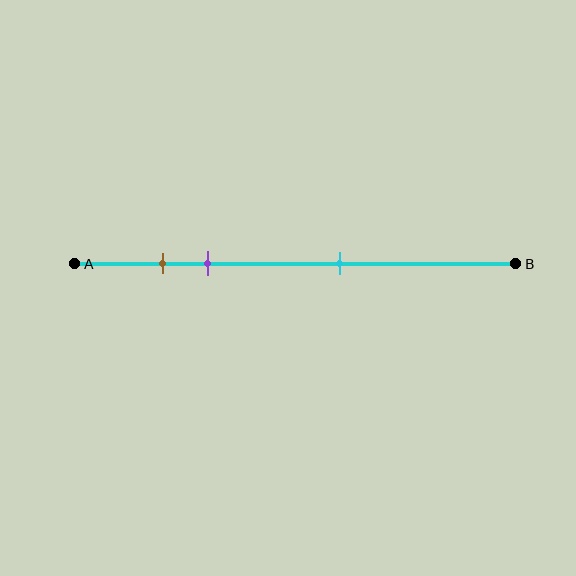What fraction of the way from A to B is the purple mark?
The purple mark is approximately 30% (0.3) of the way from A to B.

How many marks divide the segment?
There are 3 marks dividing the segment.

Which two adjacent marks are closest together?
The brown and purple marks are the closest adjacent pair.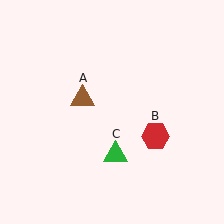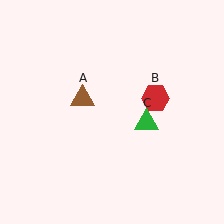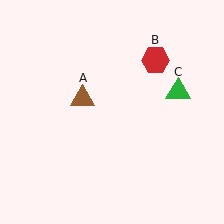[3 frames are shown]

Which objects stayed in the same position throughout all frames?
Brown triangle (object A) remained stationary.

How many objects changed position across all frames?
2 objects changed position: red hexagon (object B), green triangle (object C).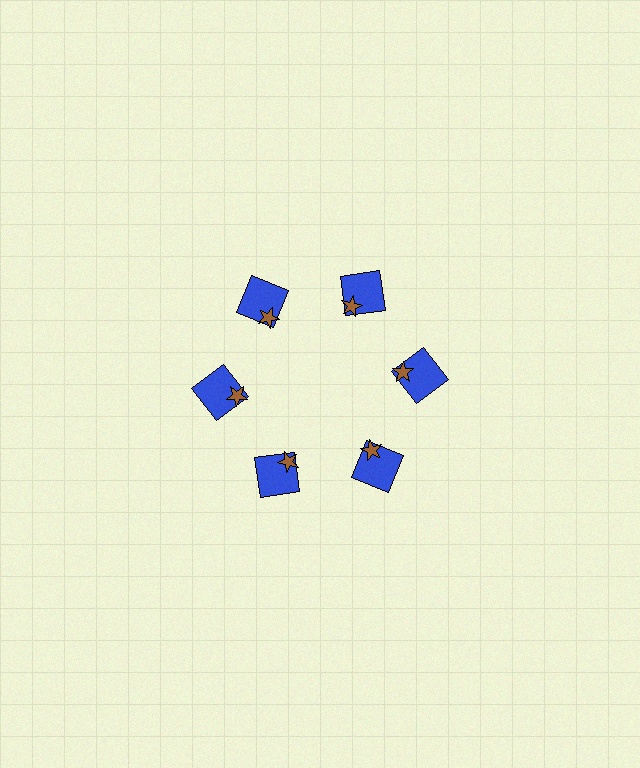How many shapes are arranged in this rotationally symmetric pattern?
There are 12 shapes, arranged in 6 groups of 2.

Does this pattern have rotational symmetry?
Yes, this pattern has 6-fold rotational symmetry. It looks the same after rotating 60 degrees around the center.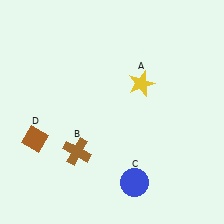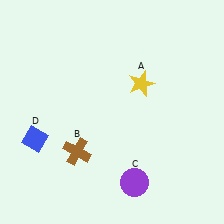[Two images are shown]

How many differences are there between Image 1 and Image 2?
There are 2 differences between the two images.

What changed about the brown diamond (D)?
In Image 1, D is brown. In Image 2, it changed to blue.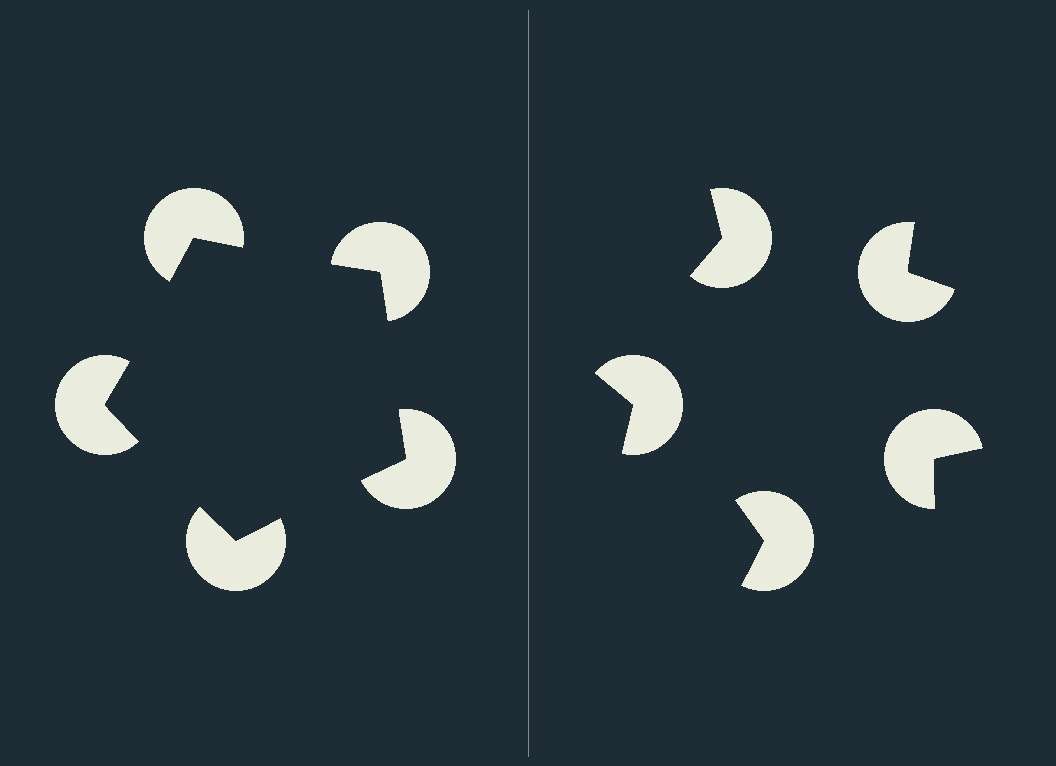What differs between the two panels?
The pac-man discs are positioned identically on both sides; only the wedge orientations differ. On the left they align to a pentagon; on the right they are misaligned.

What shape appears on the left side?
An illusory pentagon.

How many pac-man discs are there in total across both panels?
10 — 5 on each side.